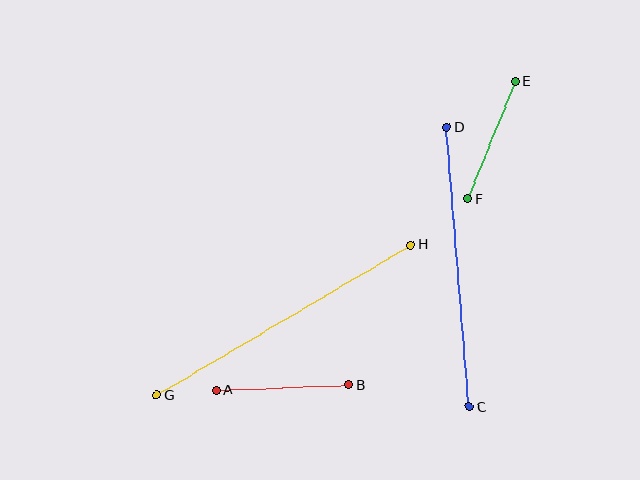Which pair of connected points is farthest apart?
Points G and H are farthest apart.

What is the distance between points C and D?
The distance is approximately 280 pixels.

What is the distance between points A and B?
The distance is approximately 133 pixels.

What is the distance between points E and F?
The distance is approximately 127 pixels.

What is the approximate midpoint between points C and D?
The midpoint is at approximately (458, 267) pixels.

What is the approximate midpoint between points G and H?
The midpoint is at approximately (284, 320) pixels.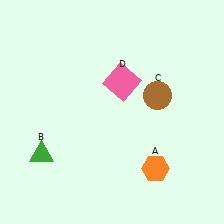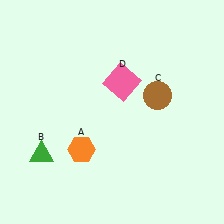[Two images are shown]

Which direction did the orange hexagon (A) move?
The orange hexagon (A) moved left.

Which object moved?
The orange hexagon (A) moved left.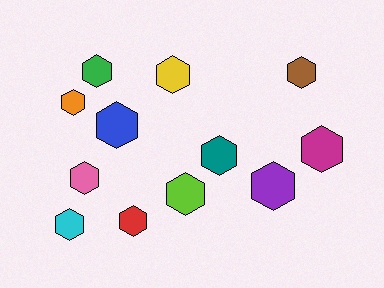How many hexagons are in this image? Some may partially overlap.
There are 12 hexagons.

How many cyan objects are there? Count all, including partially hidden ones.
There is 1 cyan object.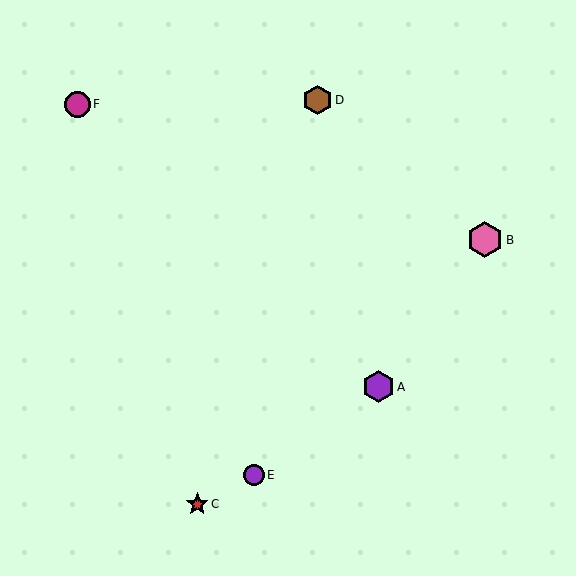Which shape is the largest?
The pink hexagon (labeled B) is the largest.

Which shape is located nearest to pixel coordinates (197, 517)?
The red star (labeled C) at (197, 504) is nearest to that location.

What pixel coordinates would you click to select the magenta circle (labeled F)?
Click at (77, 104) to select the magenta circle F.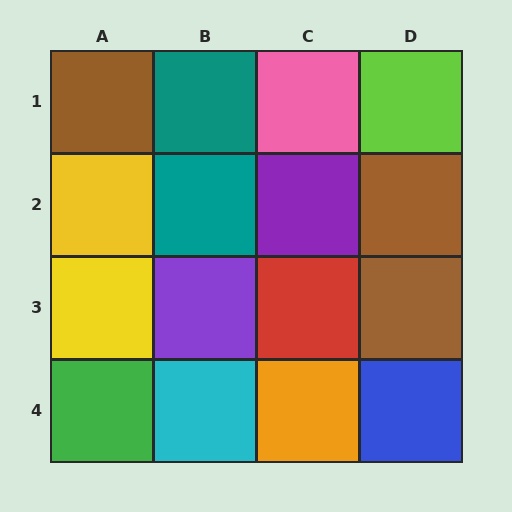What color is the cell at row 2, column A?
Yellow.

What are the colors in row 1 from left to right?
Brown, teal, pink, lime.